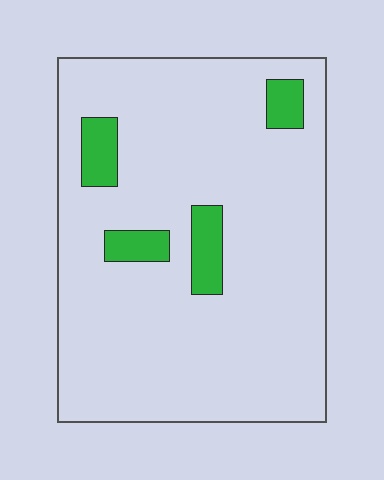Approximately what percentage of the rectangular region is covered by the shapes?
Approximately 10%.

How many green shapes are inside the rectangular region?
4.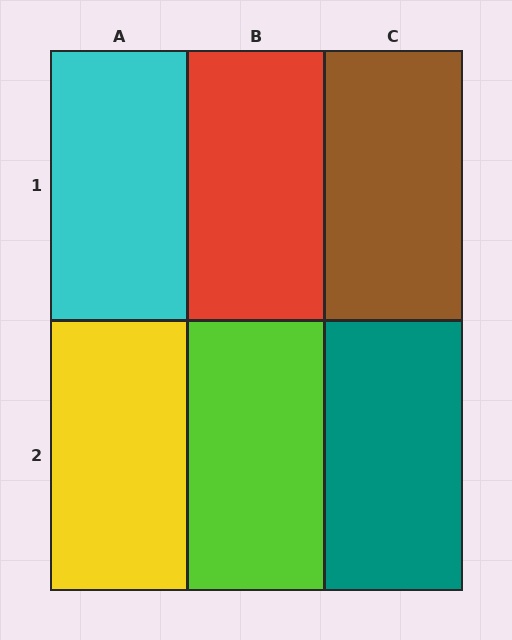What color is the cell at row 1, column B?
Red.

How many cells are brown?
1 cell is brown.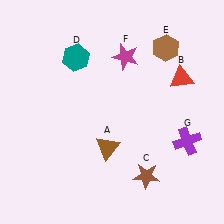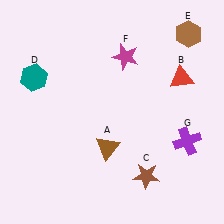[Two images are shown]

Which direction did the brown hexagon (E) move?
The brown hexagon (E) moved right.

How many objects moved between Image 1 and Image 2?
2 objects moved between the two images.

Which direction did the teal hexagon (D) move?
The teal hexagon (D) moved left.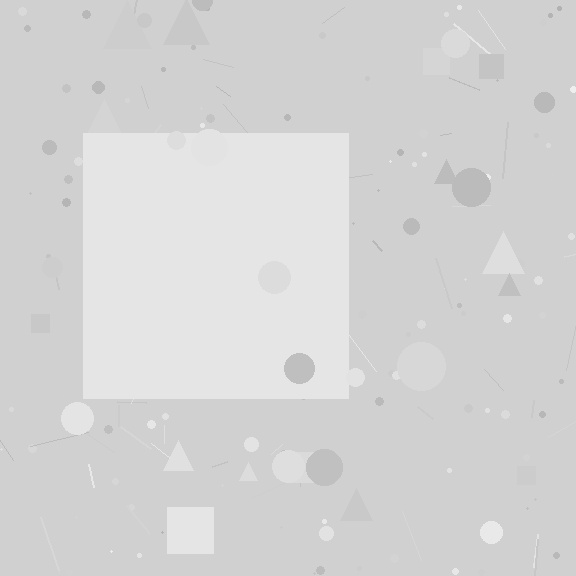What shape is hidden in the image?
A square is hidden in the image.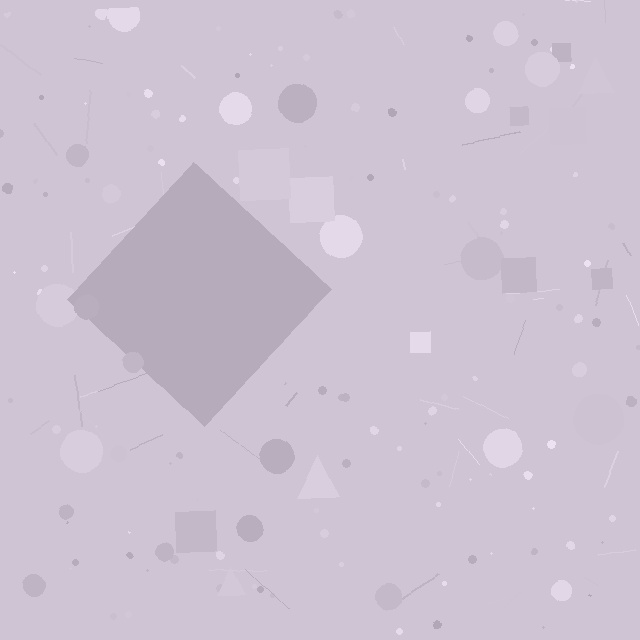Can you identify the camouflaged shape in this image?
The camouflaged shape is a diamond.